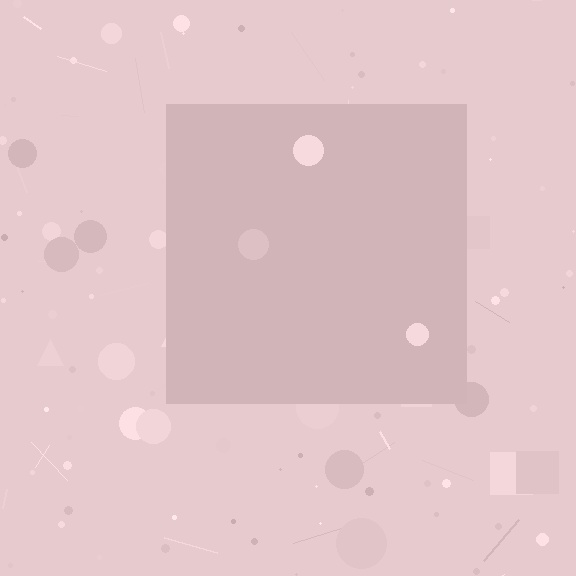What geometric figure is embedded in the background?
A square is embedded in the background.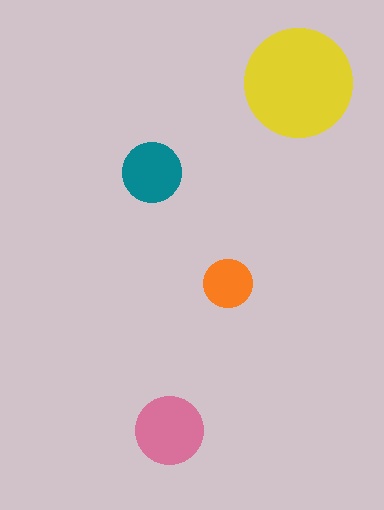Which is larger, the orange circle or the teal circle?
The teal one.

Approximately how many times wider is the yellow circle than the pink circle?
About 1.5 times wider.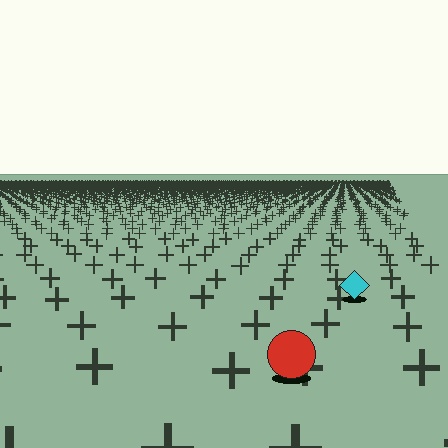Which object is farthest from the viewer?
The cyan diamond is farthest from the viewer. It appears smaller and the ground texture around it is denser.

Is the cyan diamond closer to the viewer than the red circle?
No. The red circle is closer — you can tell from the texture gradient: the ground texture is coarser near it.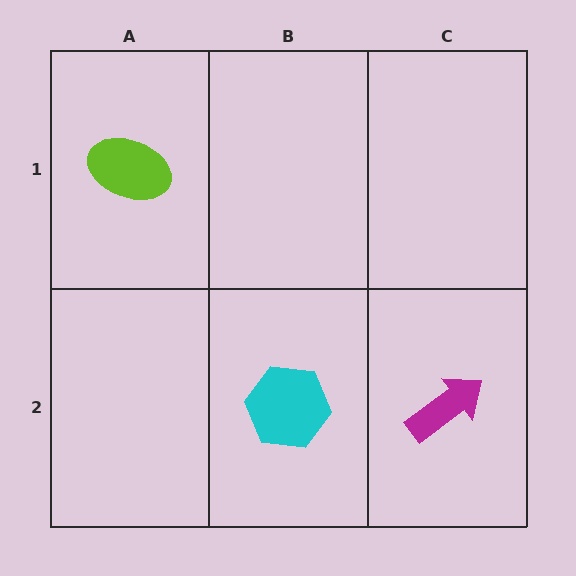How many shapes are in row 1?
1 shape.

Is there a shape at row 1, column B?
No, that cell is empty.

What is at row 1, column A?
A lime ellipse.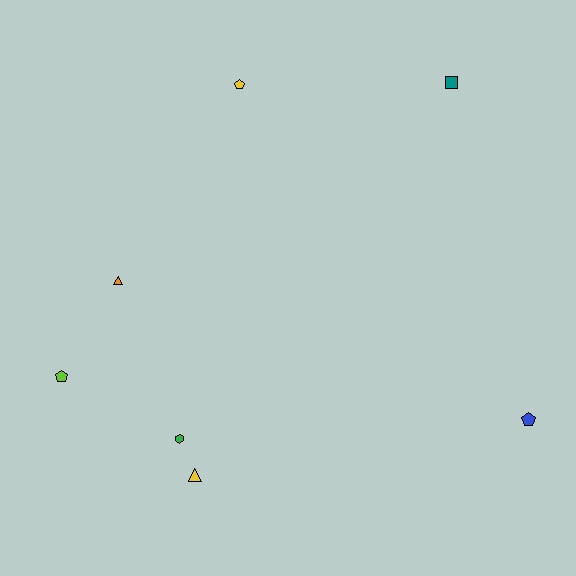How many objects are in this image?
There are 7 objects.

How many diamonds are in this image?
There are no diamonds.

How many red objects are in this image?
There are no red objects.